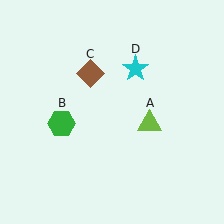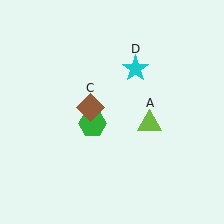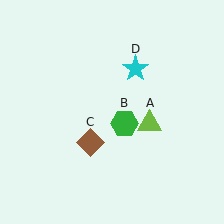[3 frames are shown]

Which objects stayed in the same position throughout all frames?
Lime triangle (object A) and cyan star (object D) remained stationary.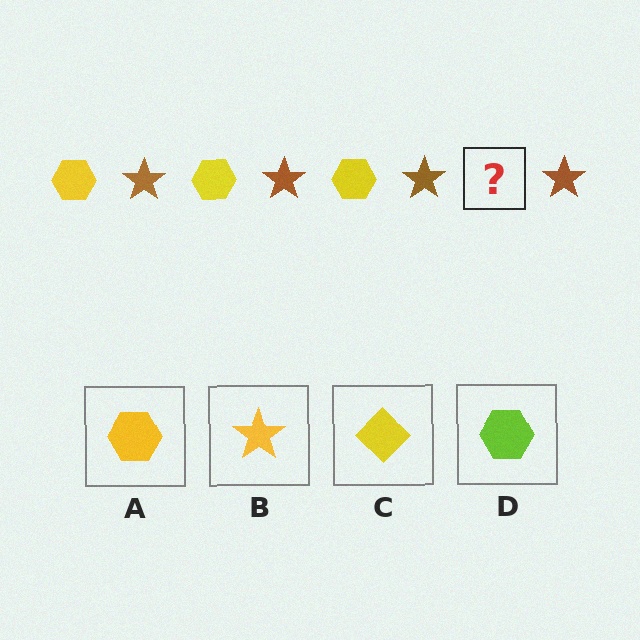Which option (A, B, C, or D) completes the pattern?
A.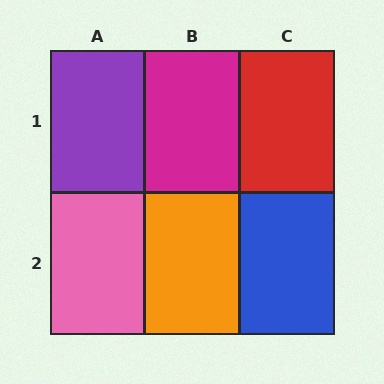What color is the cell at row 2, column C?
Blue.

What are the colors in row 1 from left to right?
Purple, magenta, red.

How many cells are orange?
1 cell is orange.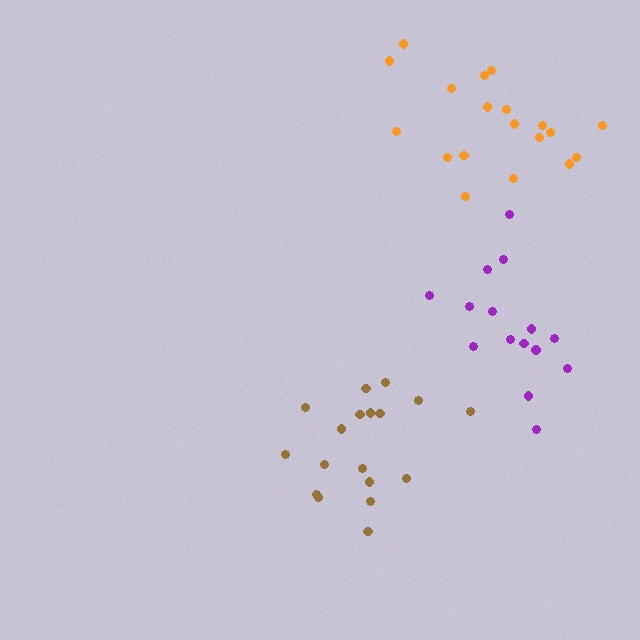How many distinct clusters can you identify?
There are 3 distinct clusters.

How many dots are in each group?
Group 1: 19 dots, Group 2: 18 dots, Group 3: 15 dots (52 total).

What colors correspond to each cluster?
The clusters are colored: orange, brown, purple.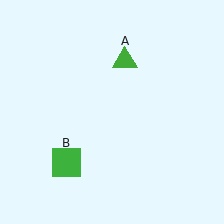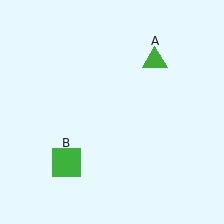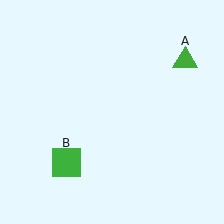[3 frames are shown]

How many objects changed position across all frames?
1 object changed position: green triangle (object A).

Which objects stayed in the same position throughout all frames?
Green square (object B) remained stationary.